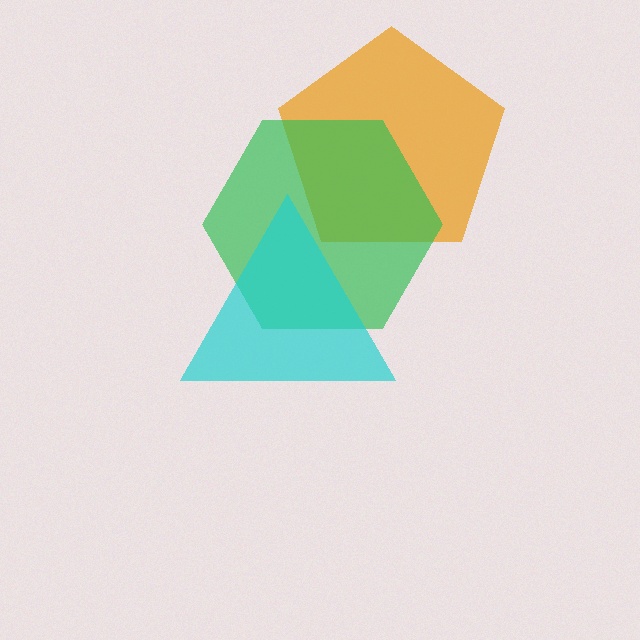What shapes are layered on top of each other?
The layered shapes are: an orange pentagon, a green hexagon, a cyan triangle.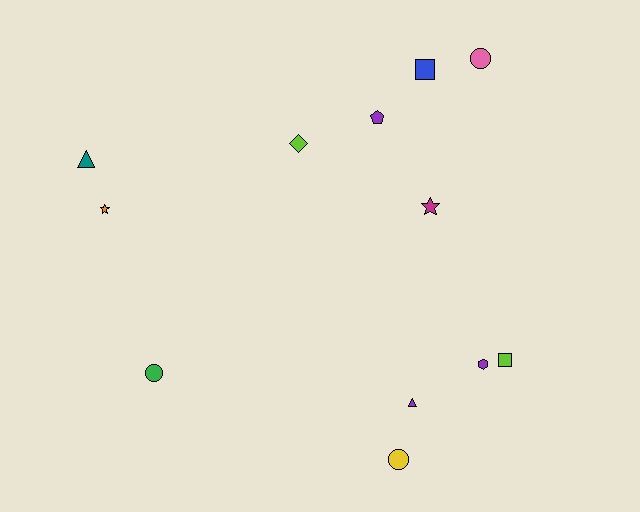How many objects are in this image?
There are 12 objects.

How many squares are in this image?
There are 2 squares.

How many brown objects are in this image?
There are no brown objects.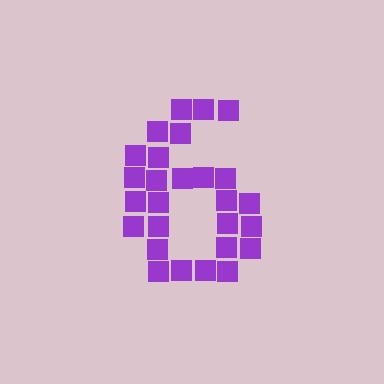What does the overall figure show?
The overall figure shows the digit 6.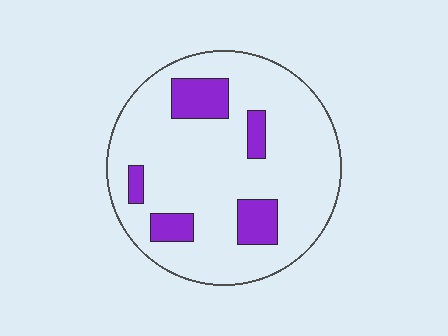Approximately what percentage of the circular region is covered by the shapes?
Approximately 15%.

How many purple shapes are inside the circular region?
5.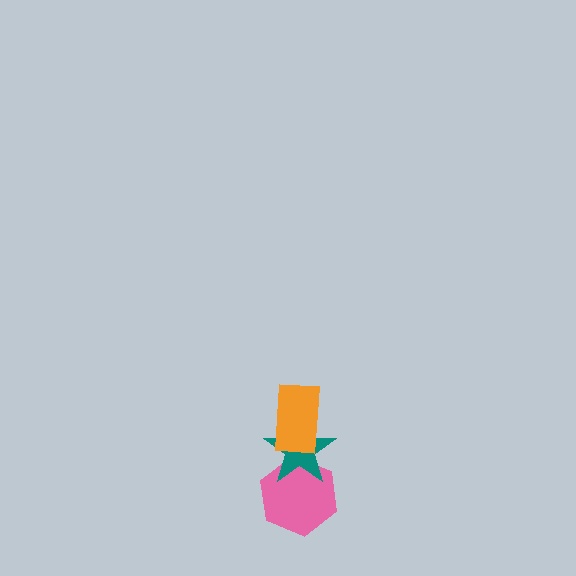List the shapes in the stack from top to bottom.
From top to bottom: the orange rectangle, the teal star, the pink hexagon.